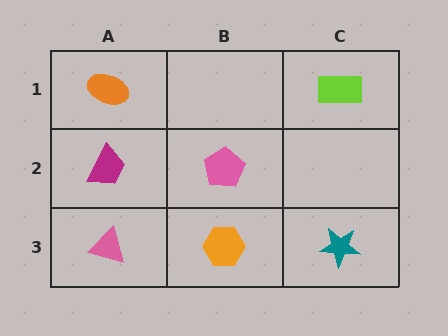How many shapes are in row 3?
3 shapes.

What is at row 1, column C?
A lime rectangle.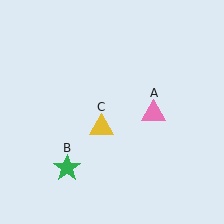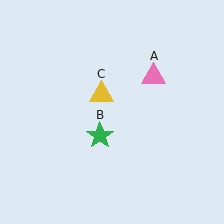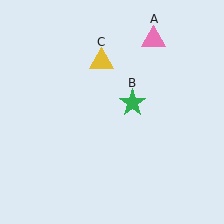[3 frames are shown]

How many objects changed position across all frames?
3 objects changed position: pink triangle (object A), green star (object B), yellow triangle (object C).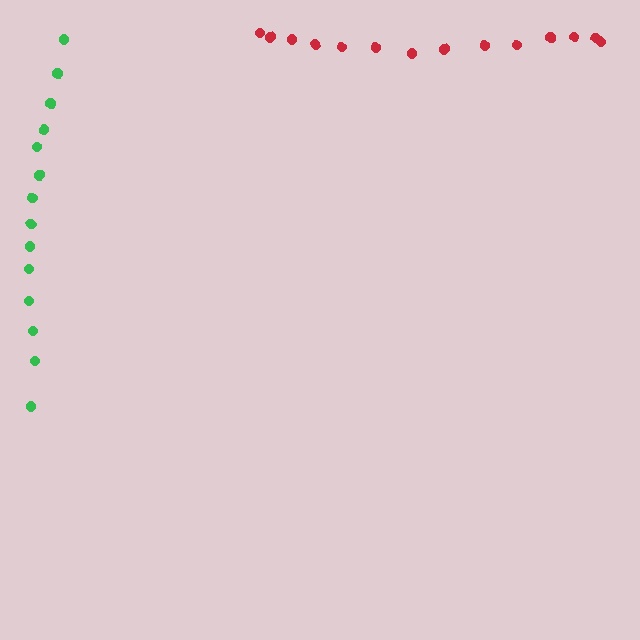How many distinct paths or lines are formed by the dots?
There are 2 distinct paths.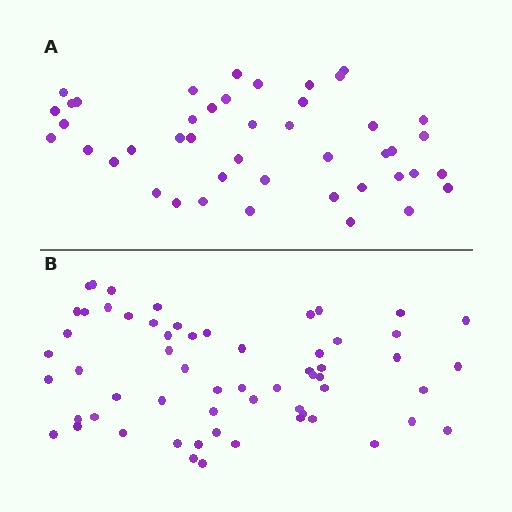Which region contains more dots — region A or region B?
Region B (the bottom region) has more dots.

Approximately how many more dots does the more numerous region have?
Region B has approximately 15 more dots than region A.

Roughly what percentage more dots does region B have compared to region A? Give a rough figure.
About 35% more.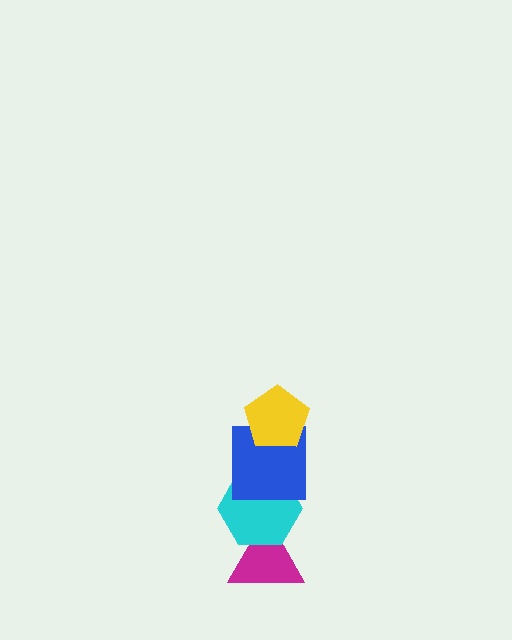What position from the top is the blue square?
The blue square is 2nd from the top.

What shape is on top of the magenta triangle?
The cyan hexagon is on top of the magenta triangle.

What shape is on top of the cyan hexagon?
The blue square is on top of the cyan hexagon.